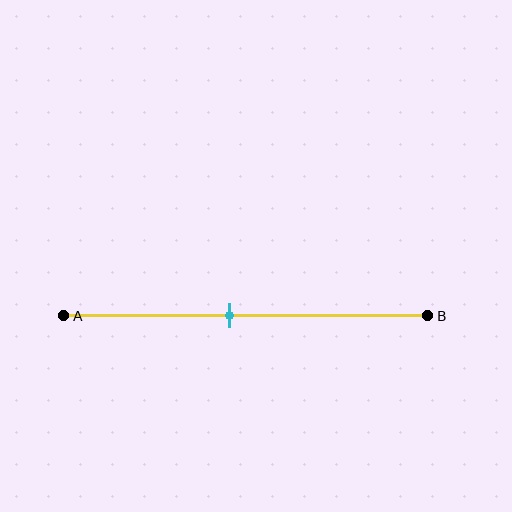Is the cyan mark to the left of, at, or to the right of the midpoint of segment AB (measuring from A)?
The cyan mark is to the left of the midpoint of segment AB.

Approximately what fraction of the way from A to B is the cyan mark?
The cyan mark is approximately 45% of the way from A to B.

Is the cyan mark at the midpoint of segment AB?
No, the mark is at about 45% from A, not at the 50% midpoint.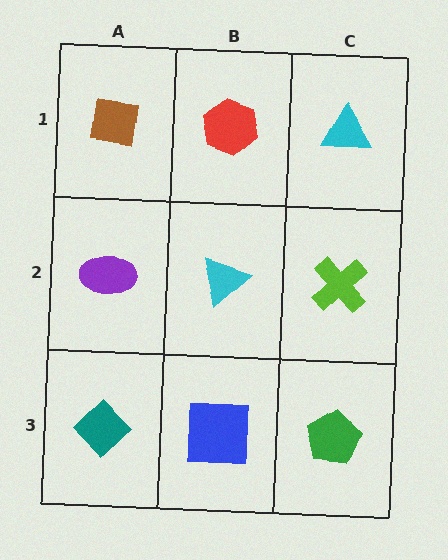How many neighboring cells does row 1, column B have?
3.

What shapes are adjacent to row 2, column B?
A red hexagon (row 1, column B), a blue square (row 3, column B), a purple ellipse (row 2, column A), a lime cross (row 2, column C).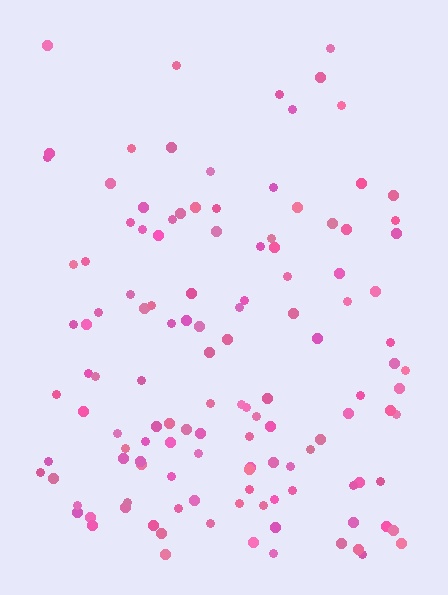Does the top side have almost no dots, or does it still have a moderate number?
Still a moderate number, just noticeably fewer than the bottom.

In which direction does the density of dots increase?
From top to bottom, with the bottom side densest.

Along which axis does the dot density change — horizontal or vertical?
Vertical.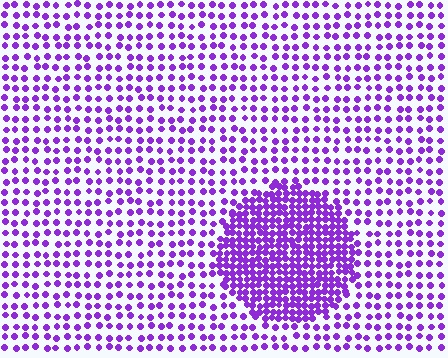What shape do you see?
I see a circle.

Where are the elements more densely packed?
The elements are more densely packed inside the circle boundary.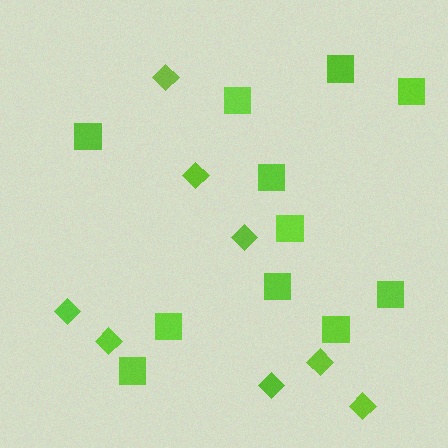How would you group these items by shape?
There are 2 groups: one group of diamonds (8) and one group of squares (11).